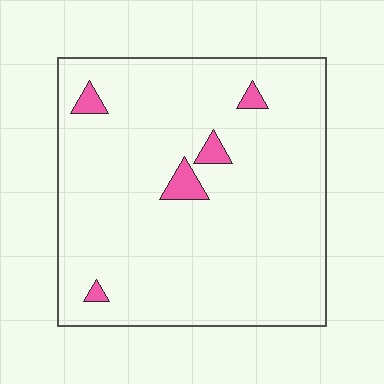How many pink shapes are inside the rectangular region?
5.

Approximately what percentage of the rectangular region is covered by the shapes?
Approximately 5%.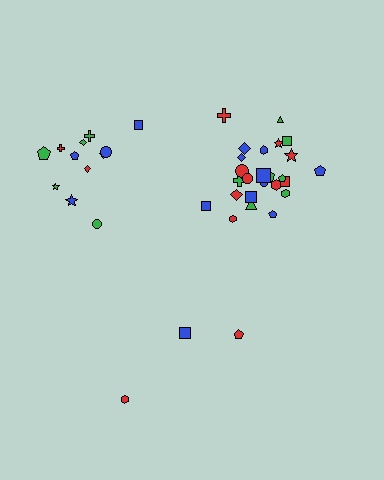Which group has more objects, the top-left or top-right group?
The top-right group.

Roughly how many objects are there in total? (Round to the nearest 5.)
Roughly 40 objects in total.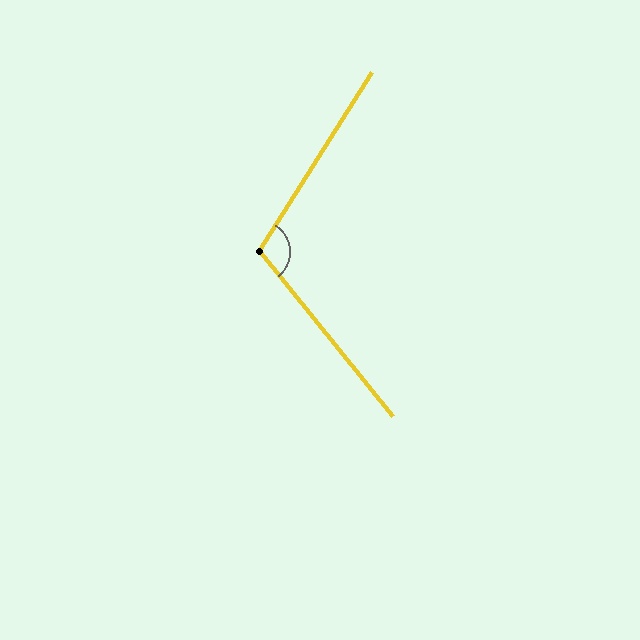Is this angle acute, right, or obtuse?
It is obtuse.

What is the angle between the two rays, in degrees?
Approximately 109 degrees.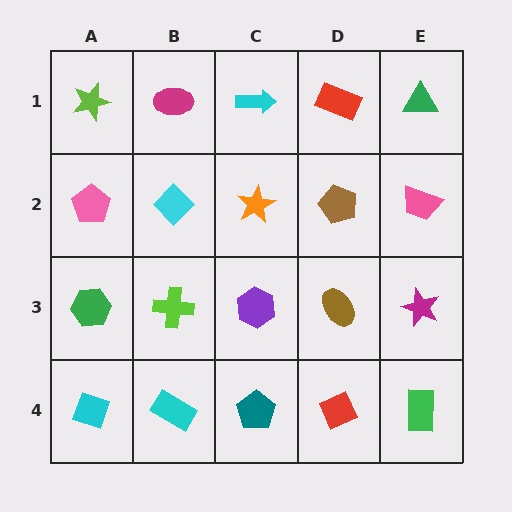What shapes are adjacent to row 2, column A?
A lime star (row 1, column A), a green hexagon (row 3, column A), a cyan diamond (row 2, column B).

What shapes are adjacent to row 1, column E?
A pink trapezoid (row 2, column E), a red rectangle (row 1, column D).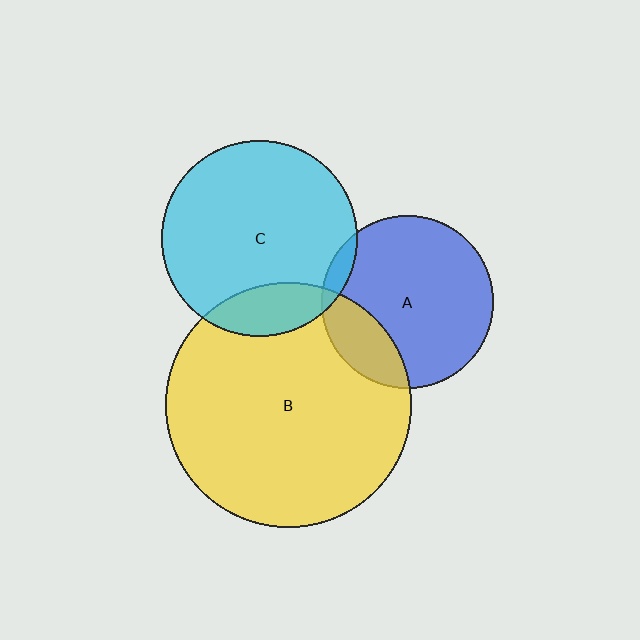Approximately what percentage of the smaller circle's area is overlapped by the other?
Approximately 20%.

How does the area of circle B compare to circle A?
Approximately 2.0 times.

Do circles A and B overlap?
Yes.